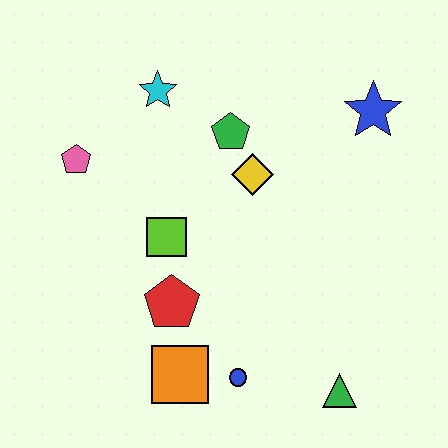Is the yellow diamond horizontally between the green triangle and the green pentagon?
Yes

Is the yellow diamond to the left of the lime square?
No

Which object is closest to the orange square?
The blue circle is closest to the orange square.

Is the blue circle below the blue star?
Yes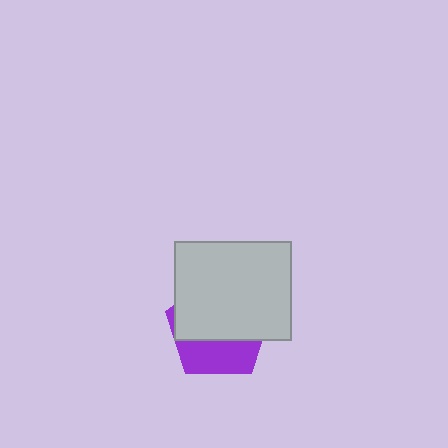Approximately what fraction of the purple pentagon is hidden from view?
Roughly 65% of the purple pentagon is hidden behind the light gray rectangle.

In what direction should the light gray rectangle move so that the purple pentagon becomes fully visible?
The light gray rectangle should move up. That is the shortest direction to clear the overlap and leave the purple pentagon fully visible.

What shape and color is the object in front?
The object in front is a light gray rectangle.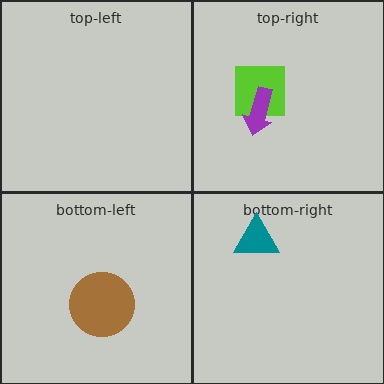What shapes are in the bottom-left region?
The brown circle.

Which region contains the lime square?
The top-right region.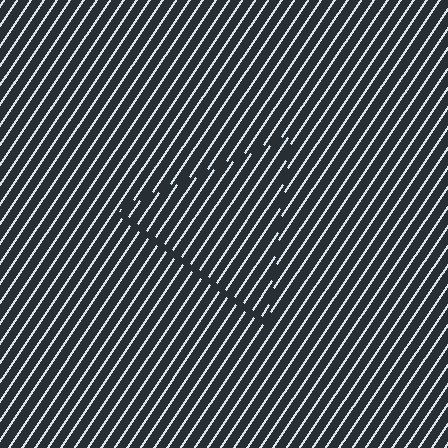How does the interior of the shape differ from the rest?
The interior of the shape contains the same grating, shifted by half a period — the contour is defined by the phase discontinuity where line-ends from the inner and outer gratings abut.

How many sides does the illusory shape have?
3 sides — the line-ends trace a triangle.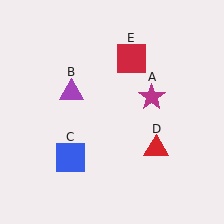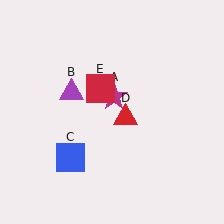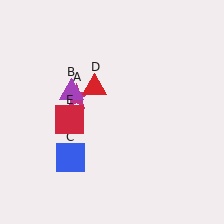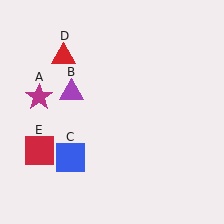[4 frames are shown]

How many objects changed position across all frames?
3 objects changed position: magenta star (object A), red triangle (object D), red square (object E).